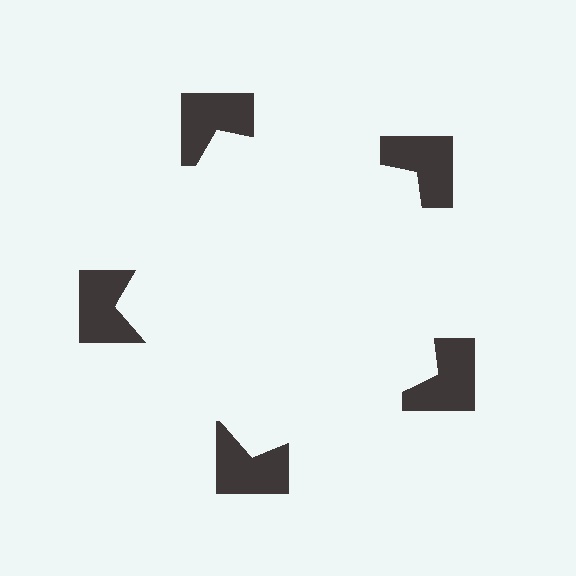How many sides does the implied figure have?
5 sides.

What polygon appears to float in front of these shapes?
An illusory pentagon — its edges are inferred from the aligned wedge cuts in the notched squares, not physically drawn.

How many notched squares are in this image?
There are 5 — one at each vertex of the illusory pentagon.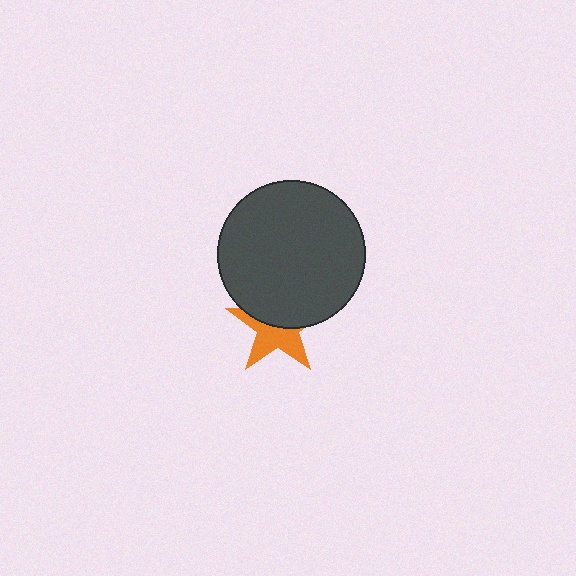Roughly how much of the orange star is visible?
About half of it is visible (roughly 50%).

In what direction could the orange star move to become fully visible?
The orange star could move down. That would shift it out from behind the dark gray circle entirely.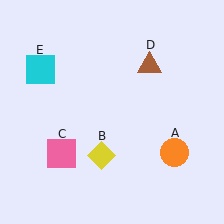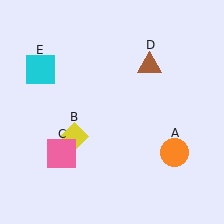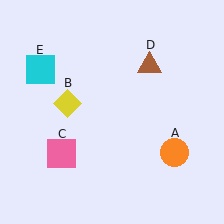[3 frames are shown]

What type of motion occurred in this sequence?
The yellow diamond (object B) rotated clockwise around the center of the scene.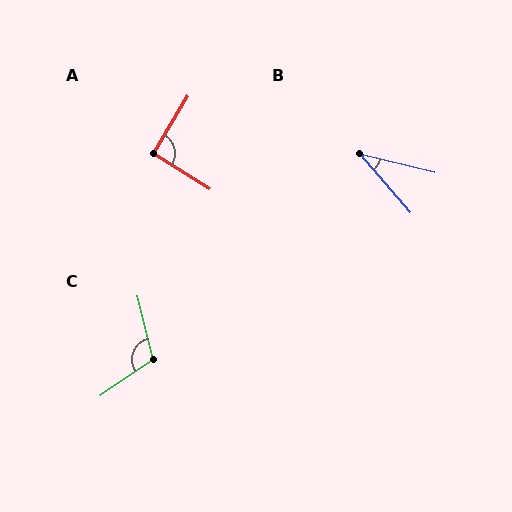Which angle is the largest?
C, at approximately 111 degrees.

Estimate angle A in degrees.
Approximately 91 degrees.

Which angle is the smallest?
B, at approximately 35 degrees.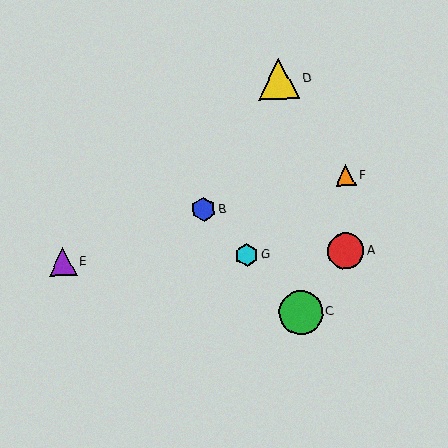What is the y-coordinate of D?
Object D is at y≈79.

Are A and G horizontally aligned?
Yes, both are at y≈251.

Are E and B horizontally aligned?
No, E is at y≈262 and B is at y≈209.